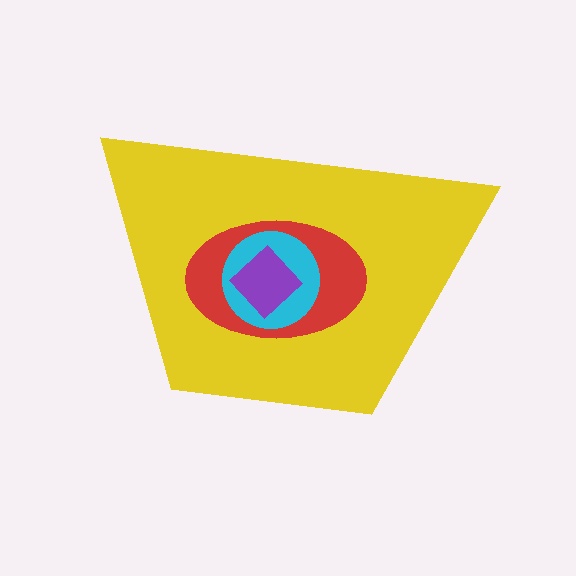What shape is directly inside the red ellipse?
The cyan circle.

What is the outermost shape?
The yellow trapezoid.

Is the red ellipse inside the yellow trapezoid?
Yes.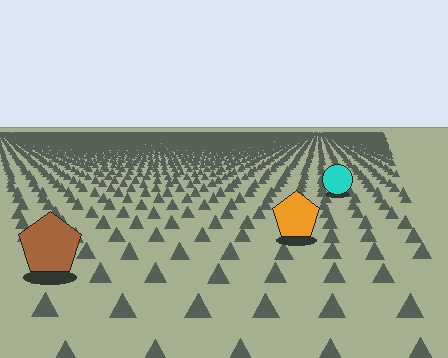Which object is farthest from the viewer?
The cyan circle is farthest from the viewer. It appears smaller and the ground texture around it is denser.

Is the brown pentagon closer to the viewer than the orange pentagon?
Yes. The brown pentagon is closer — you can tell from the texture gradient: the ground texture is coarser near it.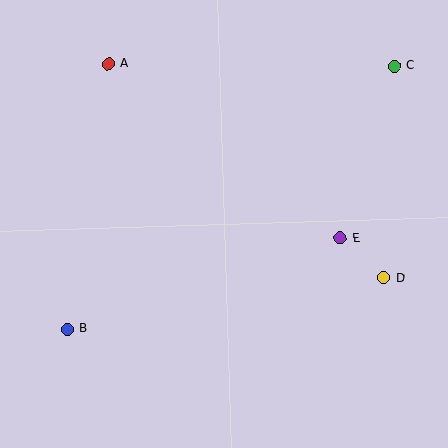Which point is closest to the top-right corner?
Point C is closest to the top-right corner.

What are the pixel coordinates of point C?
Point C is at (395, 66).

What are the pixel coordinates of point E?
Point E is at (340, 238).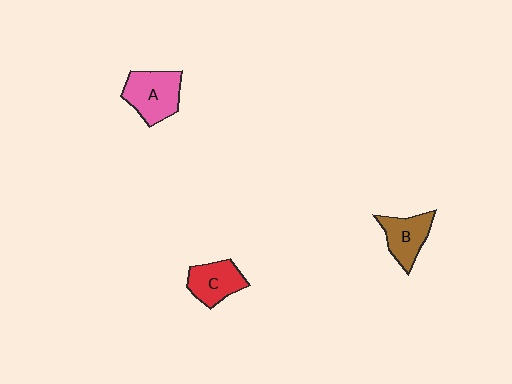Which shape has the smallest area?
Shape C (red).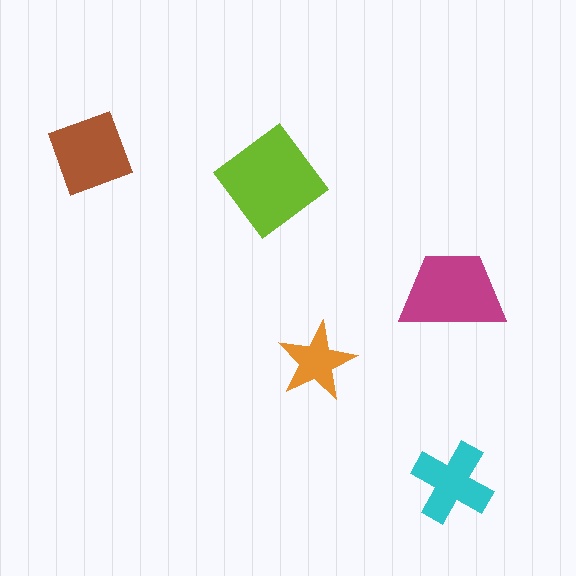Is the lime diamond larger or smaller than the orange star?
Larger.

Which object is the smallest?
The orange star.